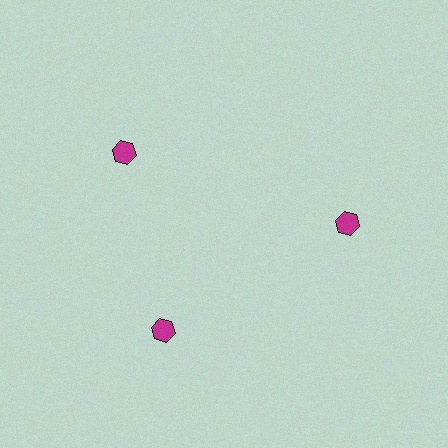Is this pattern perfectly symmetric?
No. The 3 magenta hexagons are arranged in a ring, but one element near the 11 o'clock position is rotated out of alignment along the ring, breaking the 3-fold rotational symmetry.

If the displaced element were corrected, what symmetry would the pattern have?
It would have 3-fold rotational symmetry — the pattern would map onto itself every 120 degrees.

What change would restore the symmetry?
The symmetry would be restored by rotating it back into even spacing with its neighbors so that all 3 hexagons sit at equal angles and equal distance from the center.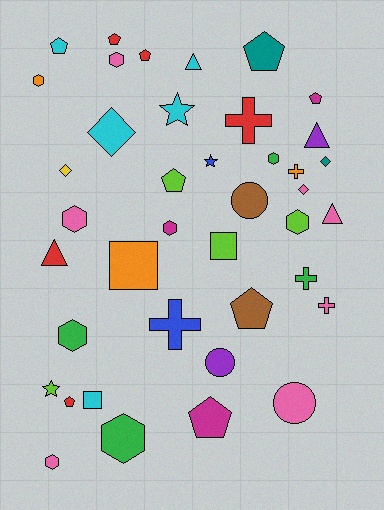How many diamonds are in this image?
There are 4 diamonds.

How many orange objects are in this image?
There are 3 orange objects.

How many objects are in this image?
There are 40 objects.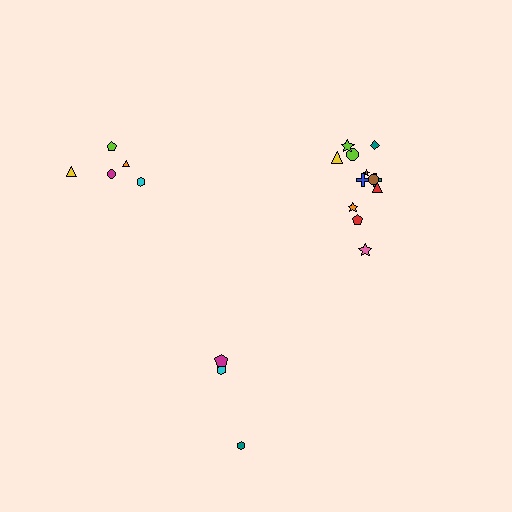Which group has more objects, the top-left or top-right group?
The top-right group.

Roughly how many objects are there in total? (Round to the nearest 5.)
Roughly 20 objects in total.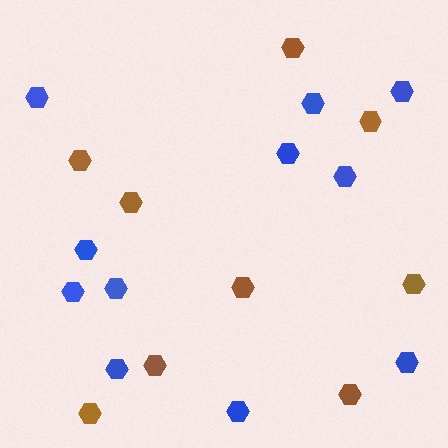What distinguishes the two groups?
There are 2 groups: one group of brown hexagons (9) and one group of blue hexagons (11).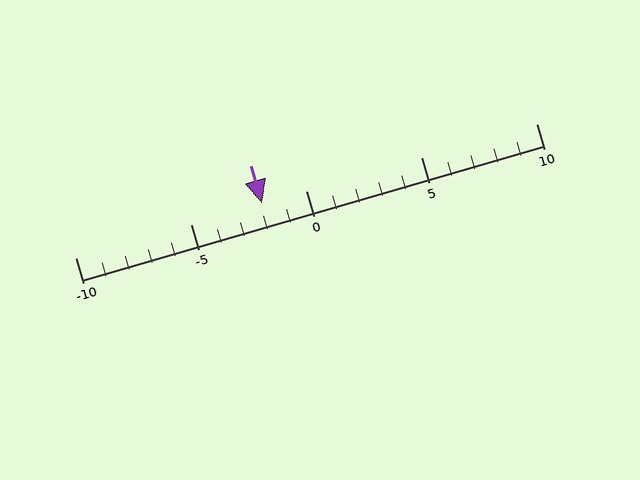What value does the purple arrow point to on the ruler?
The purple arrow points to approximately -2.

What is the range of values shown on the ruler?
The ruler shows values from -10 to 10.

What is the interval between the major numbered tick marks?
The major tick marks are spaced 5 units apart.